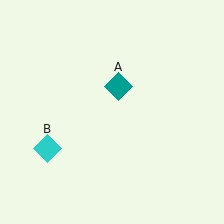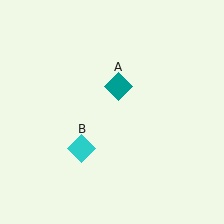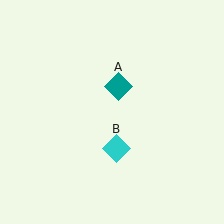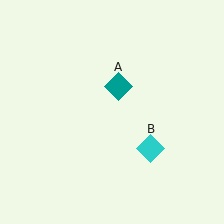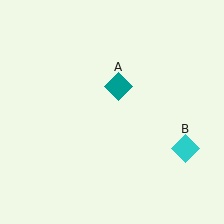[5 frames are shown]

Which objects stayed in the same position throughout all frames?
Teal diamond (object A) remained stationary.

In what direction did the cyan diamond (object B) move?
The cyan diamond (object B) moved right.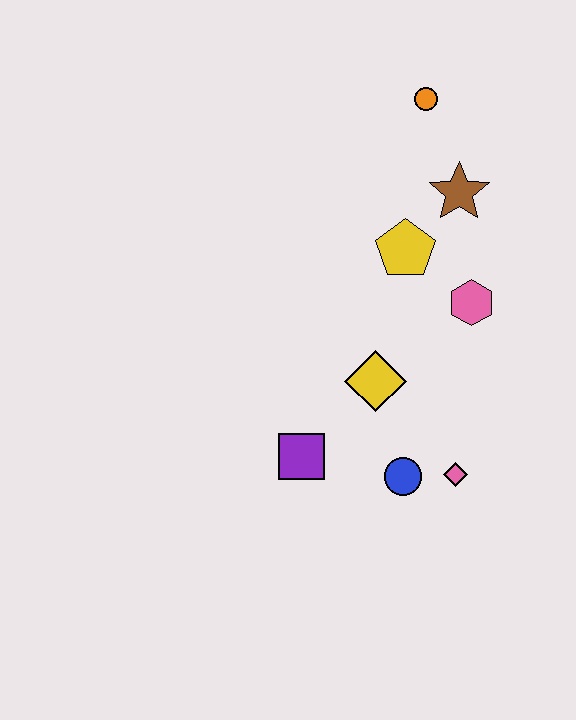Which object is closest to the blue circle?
The pink diamond is closest to the blue circle.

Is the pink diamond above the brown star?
No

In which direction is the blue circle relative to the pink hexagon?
The blue circle is below the pink hexagon.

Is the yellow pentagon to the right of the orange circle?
No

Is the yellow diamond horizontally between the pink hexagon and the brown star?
No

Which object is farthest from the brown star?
The purple square is farthest from the brown star.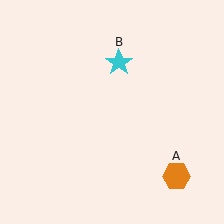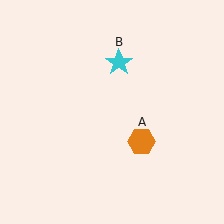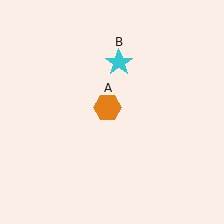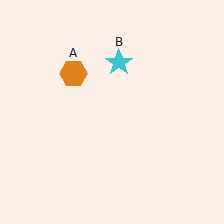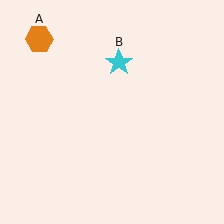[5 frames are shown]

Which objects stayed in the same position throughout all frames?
Cyan star (object B) remained stationary.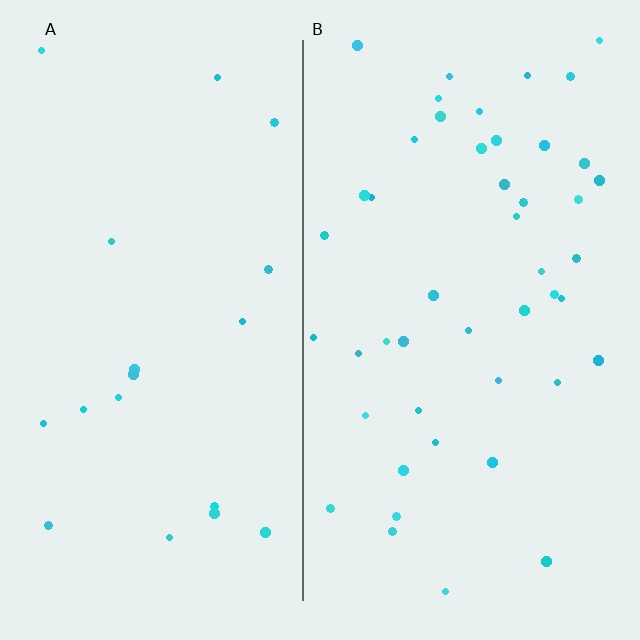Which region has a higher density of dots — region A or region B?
B (the right).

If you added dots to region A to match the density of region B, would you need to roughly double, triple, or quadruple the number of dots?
Approximately double.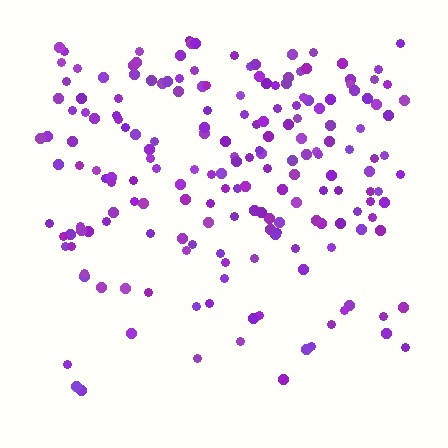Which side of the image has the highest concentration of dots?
The top.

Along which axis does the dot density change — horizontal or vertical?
Vertical.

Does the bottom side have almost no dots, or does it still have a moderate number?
Still a moderate number, just noticeably fewer than the top.